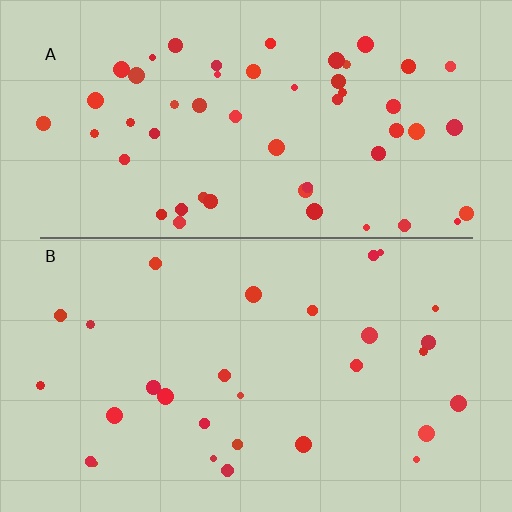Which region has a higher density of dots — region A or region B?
A (the top).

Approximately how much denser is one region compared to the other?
Approximately 1.9× — region A over region B.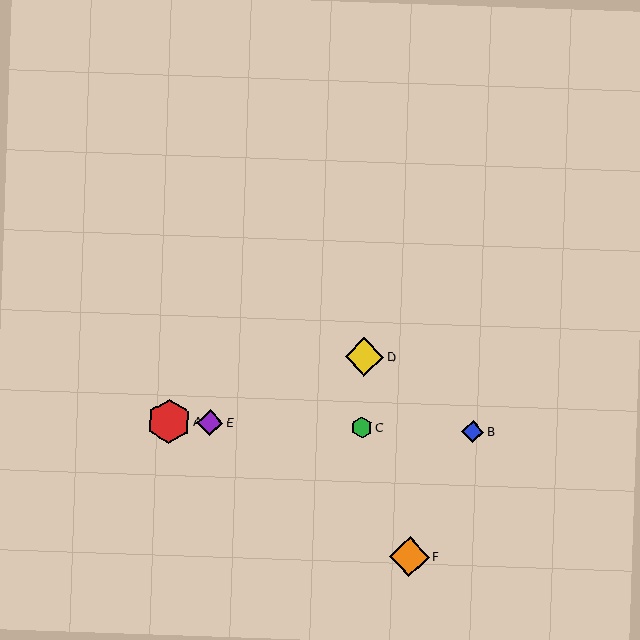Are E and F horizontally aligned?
No, E is at y≈422 and F is at y≈556.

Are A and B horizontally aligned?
Yes, both are at y≈421.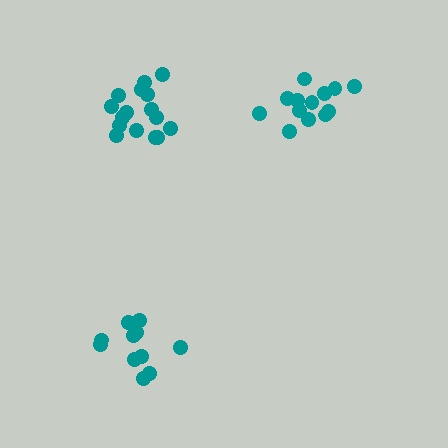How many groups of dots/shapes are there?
There are 3 groups.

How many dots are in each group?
Group 1: 11 dots, Group 2: 13 dots, Group 3: 16 dots (40 total).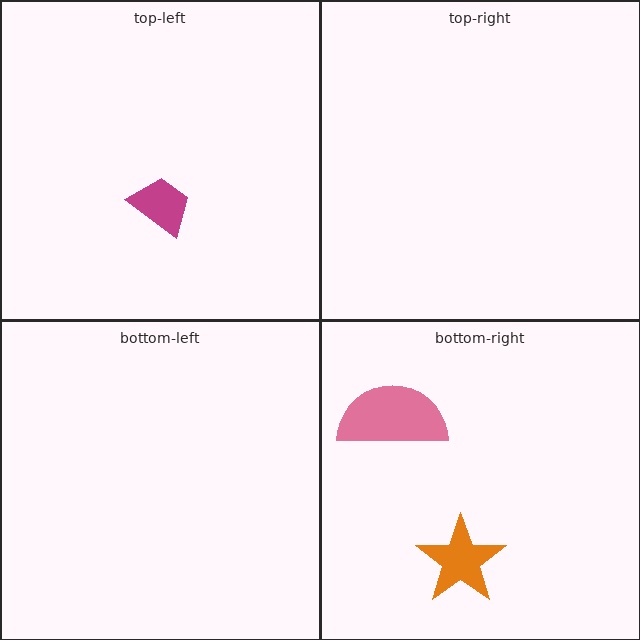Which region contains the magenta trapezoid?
The top-left region.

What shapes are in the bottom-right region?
The orange star, the pink semicircle.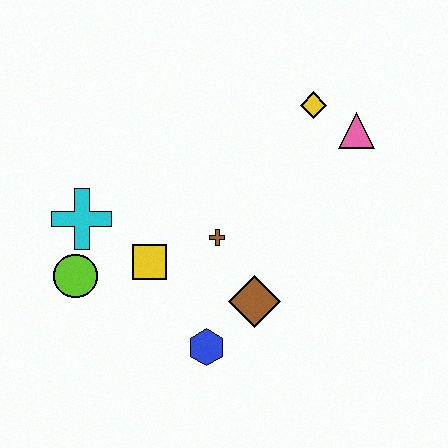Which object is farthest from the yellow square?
The pink triangle is farthest from the yellow square.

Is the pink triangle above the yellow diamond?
No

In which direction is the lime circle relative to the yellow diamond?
The lime circle is to the left of the yellow diamond.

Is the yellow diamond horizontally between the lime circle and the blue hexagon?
No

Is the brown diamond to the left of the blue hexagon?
No